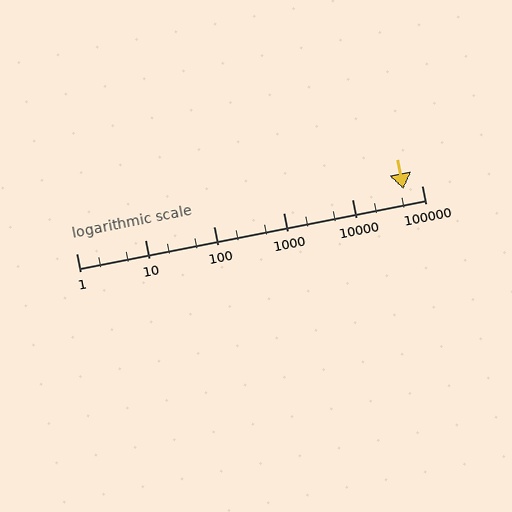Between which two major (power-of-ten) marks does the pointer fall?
The pointer is between 10000 and 100000.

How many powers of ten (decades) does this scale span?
The scale spans 5 decades, from 1 to 100000.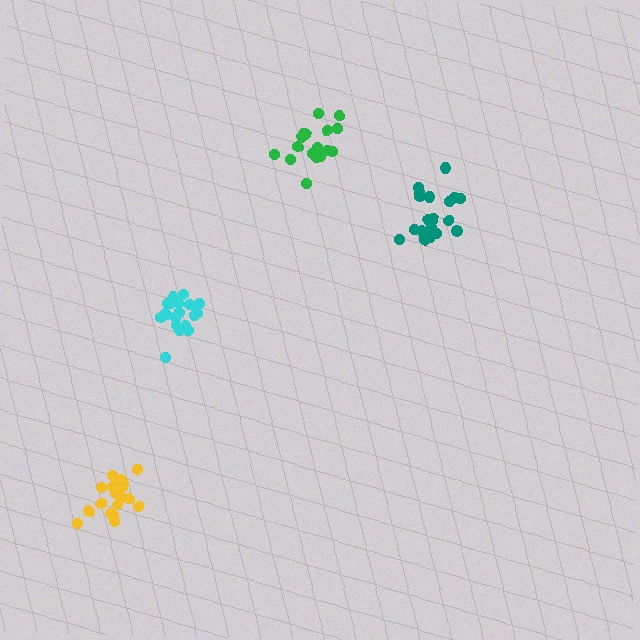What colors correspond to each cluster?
The clusters are colored: cyan, teal, green, yellow.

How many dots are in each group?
Group 1: 20 dots, Group 2: 21 dots, Group 3: 17 dots, Group 4: 21 dots (79 total).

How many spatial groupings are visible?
There are 4 spatial groupings.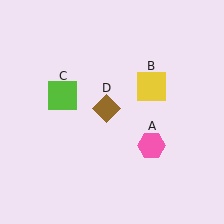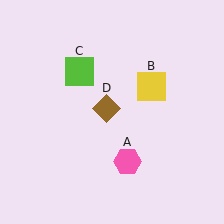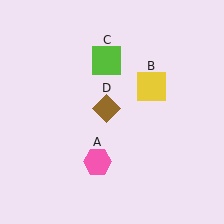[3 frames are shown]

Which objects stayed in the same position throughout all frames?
Yellow square (object B) and brown diamond (object D) remained stationary.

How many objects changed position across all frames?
2 objects changed position: pink hexagon (object A), lime square (object C).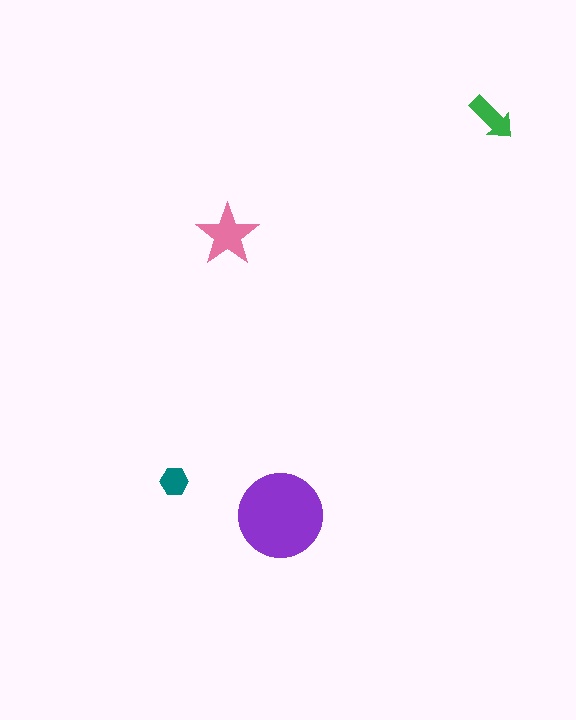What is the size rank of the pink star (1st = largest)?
2nd.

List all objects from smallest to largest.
The teal hexagon, the green arrow, the pink star, the purple circle.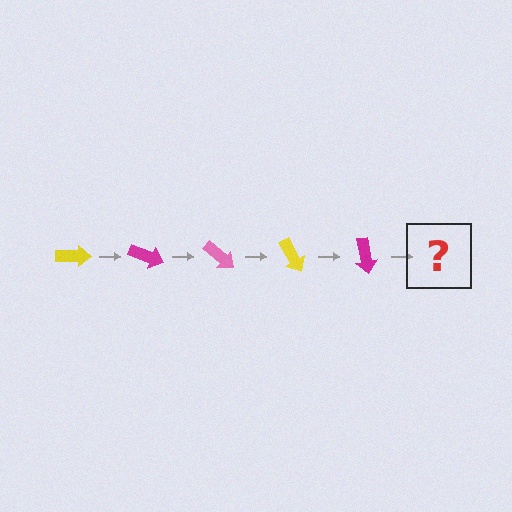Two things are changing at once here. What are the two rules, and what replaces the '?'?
The two rules are that it rotates 20 degrees each step and the color cycles through yellow, magenta, and pink. The '?' should be a pink arrow, rotated 100 degrees from the start.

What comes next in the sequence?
The next element should be a pink arrow, rotated 100 degrees from the start.